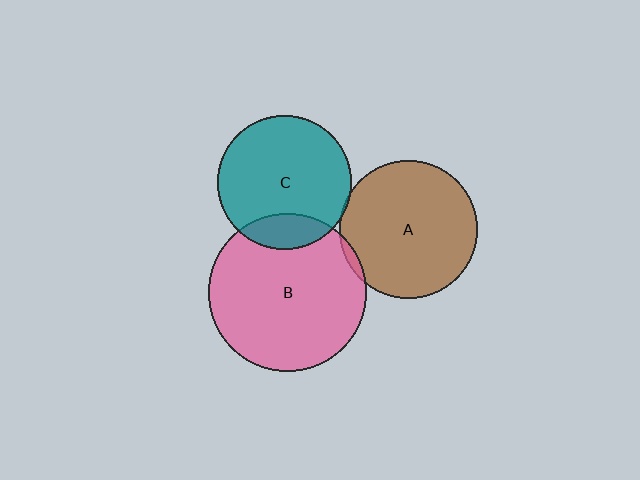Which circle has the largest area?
Circle B (pink).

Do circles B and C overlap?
Yes.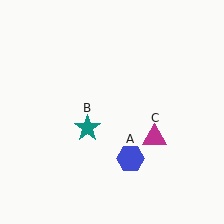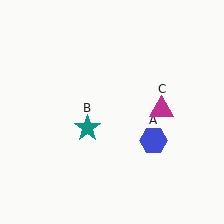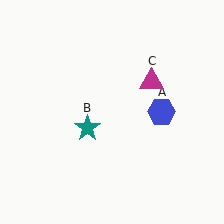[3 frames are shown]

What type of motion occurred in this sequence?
The blue hexagon (object A), magenta triangle (object C) rotated counterclockwise around the center of the scene.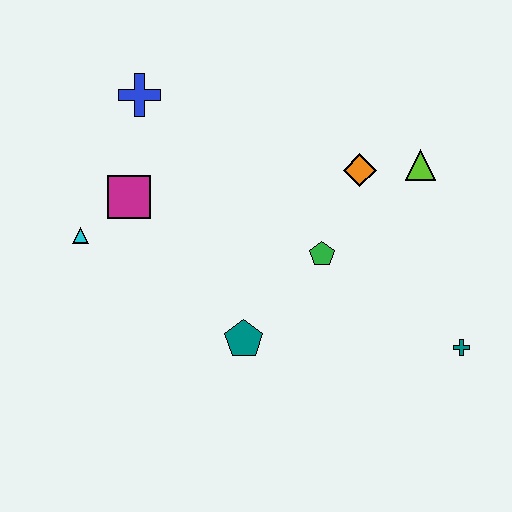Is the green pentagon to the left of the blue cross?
No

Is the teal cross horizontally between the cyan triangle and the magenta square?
No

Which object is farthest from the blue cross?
The teal cross is farthest from the blue cross.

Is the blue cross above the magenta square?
Yes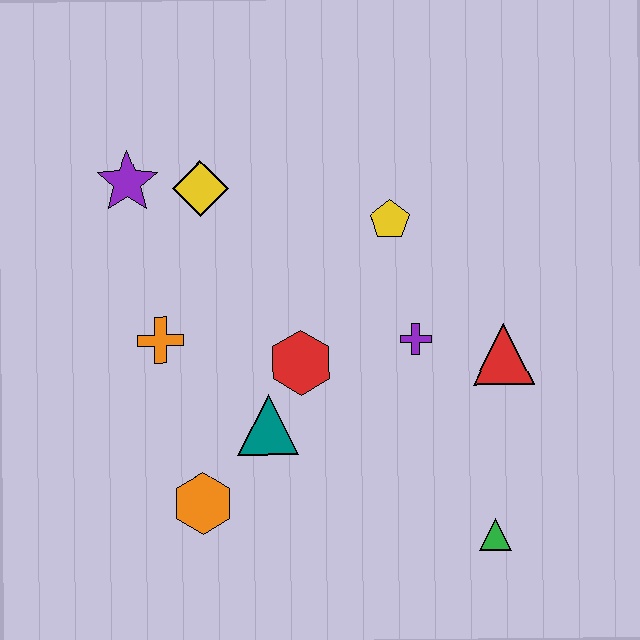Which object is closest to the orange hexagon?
The teal triangle is closest to the orange hexagon.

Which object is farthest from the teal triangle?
The purple star is farthest from the teal triangle.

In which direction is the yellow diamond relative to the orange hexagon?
The yellow diamond is above the orange hexagon.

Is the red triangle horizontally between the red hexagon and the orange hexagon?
No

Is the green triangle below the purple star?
Yes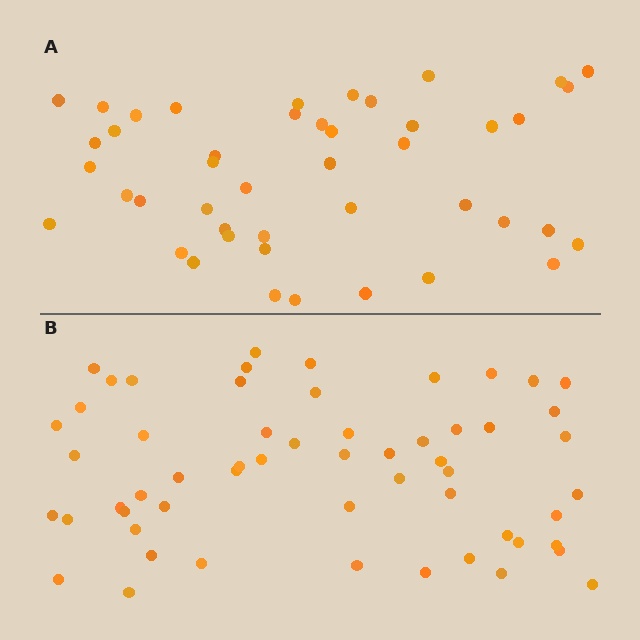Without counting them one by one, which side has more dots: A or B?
Region B (the bottom region) has more dots.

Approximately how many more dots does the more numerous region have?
Region B has roughly 12 or so more dots than region A.